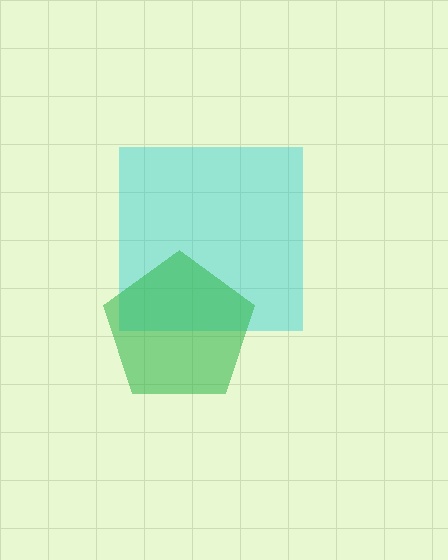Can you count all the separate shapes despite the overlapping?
Yes, there are 2 separate shapes.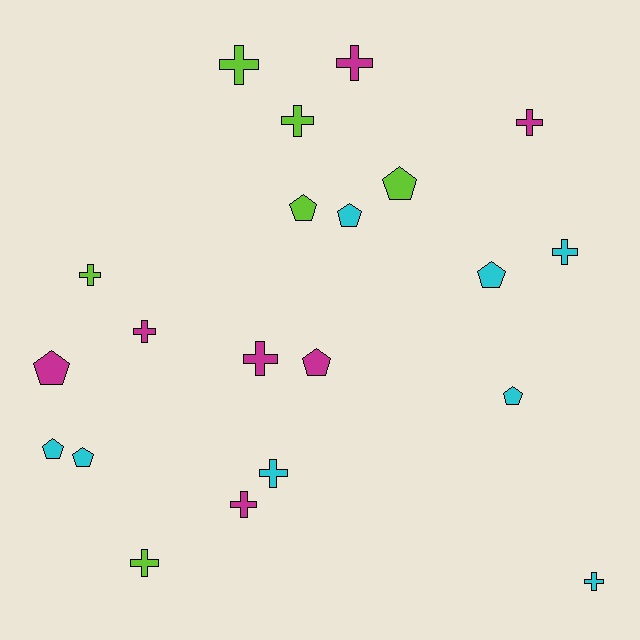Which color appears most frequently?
Cyan, with 8 objects.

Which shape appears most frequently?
Cross, with 12 objects.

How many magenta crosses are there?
There are 5 magenta crosses.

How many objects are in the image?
There are 21 objects.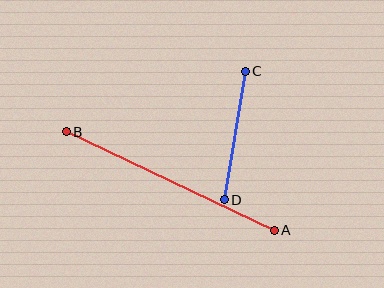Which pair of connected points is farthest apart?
Points A and B are farthest apart.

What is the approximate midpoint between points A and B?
The midpoint is at approximately (170, 181) pixels.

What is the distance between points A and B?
The distance is approximately 230 pixels.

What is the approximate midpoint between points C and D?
The midpoint is at approximately (235, 136) pixels.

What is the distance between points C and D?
The distance is approximately 130 pixels.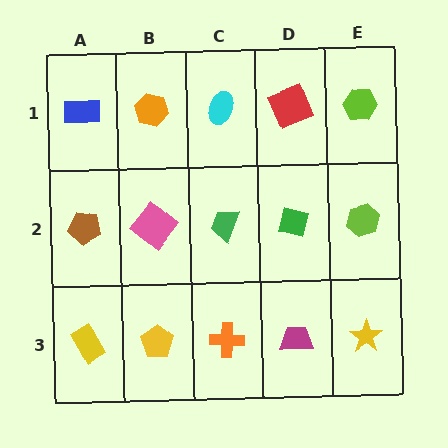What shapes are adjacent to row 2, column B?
An orange hexagon (row 1, column B), a yellow pentagon (row 3, column B), a brown pentagon (row 2, column A), a green trapezoid (row 2, column C).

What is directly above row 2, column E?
A lime hexagon.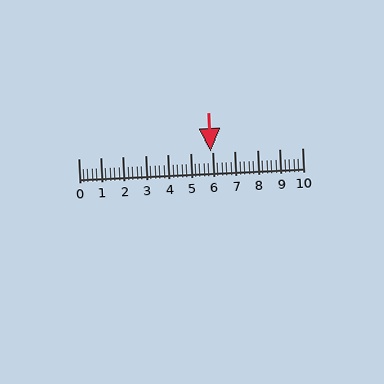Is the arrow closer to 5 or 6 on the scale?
The arrow is closer to 6.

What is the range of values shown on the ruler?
The ruler shows values from 0 to 10.